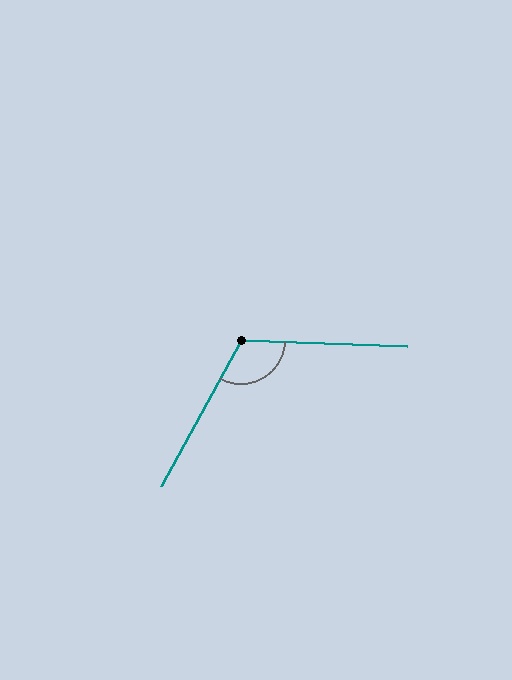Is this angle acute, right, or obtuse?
It is obtuse.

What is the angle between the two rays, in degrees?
Approximately 117 degrees.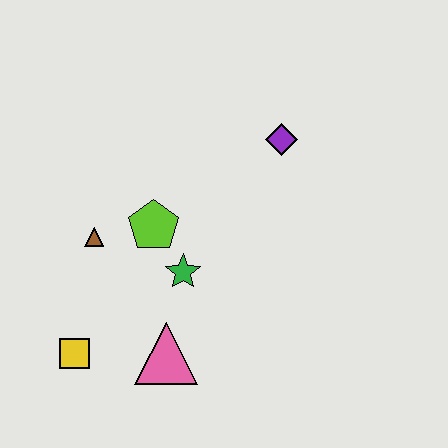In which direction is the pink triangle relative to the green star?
The pink triangle is below the green star.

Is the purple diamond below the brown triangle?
No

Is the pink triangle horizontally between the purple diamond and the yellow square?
Yes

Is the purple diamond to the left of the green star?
No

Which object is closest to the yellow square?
The pink triangle is closest to the yellow square.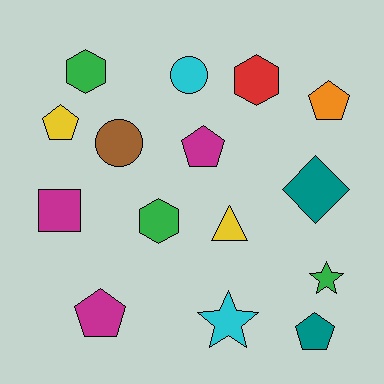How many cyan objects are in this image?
There are 2 cyan objects.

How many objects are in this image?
There are 15 objects.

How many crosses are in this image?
There are no crosses.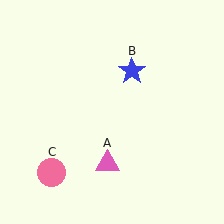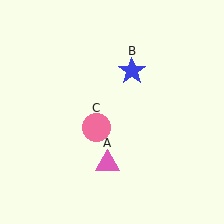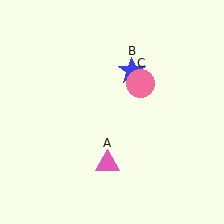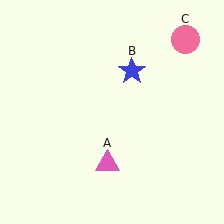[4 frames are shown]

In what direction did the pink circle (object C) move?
The pink circle (object C) moved up and to the right.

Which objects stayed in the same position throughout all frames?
Pink triangle (object A) and blue star (object B) remained stationary.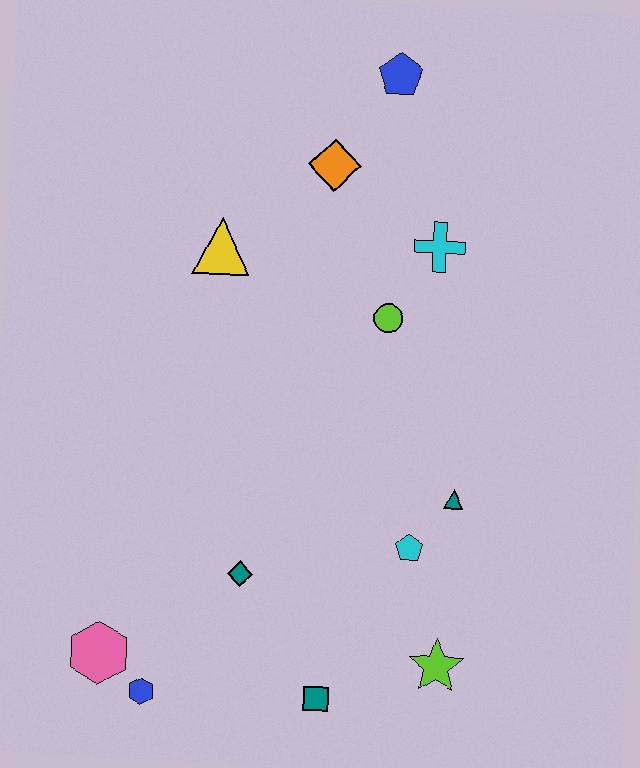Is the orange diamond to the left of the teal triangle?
Yes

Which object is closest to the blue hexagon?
The pink hexagon is closest to the blue hexagon.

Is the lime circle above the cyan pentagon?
Yes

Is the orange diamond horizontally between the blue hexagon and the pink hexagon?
No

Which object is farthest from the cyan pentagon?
The blue pentagon is farthest from the cyan pentagon.